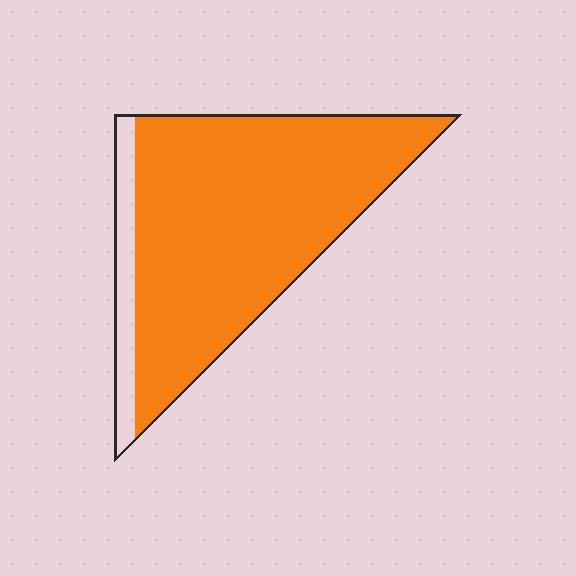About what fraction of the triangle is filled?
About seven eighths (7/8).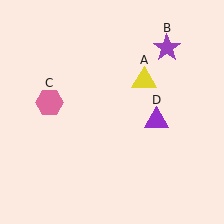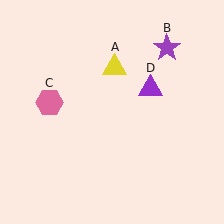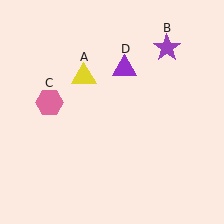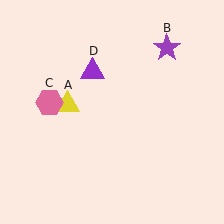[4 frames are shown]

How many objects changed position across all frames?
2 objects changed position: yellow triangle (object A), purple triangle (object D).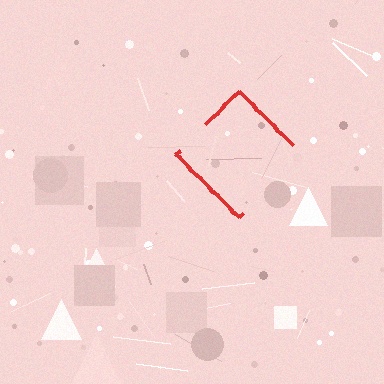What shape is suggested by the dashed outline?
The dashed outline suggests a diamond.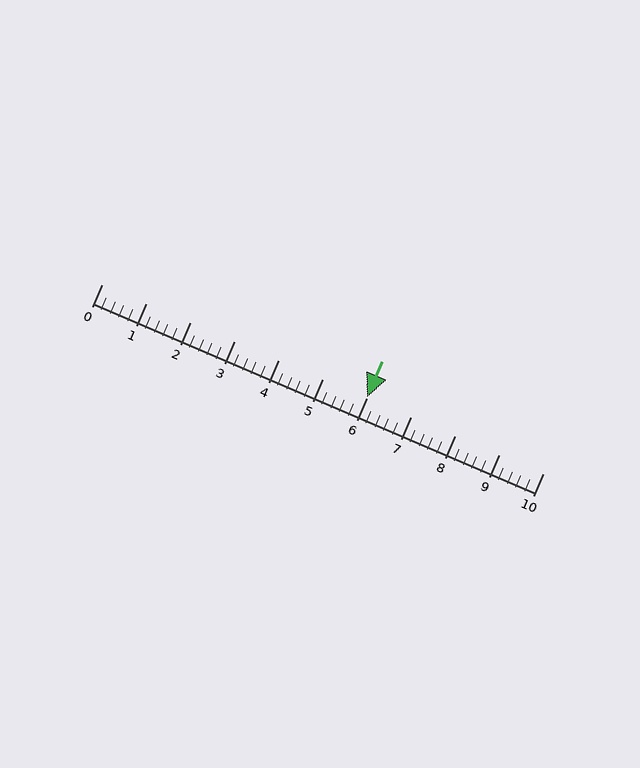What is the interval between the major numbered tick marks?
The major tick marks are spaced 1 units apart.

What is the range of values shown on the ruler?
The ruler shows values from 0 to 10.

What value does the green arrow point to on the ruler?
The green arrow points to approximately 6.0.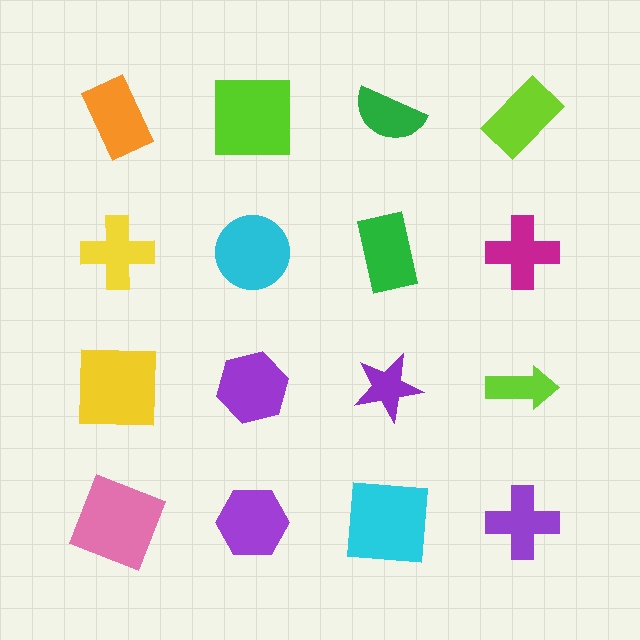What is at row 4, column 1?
A pink square.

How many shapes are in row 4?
4 shapes.